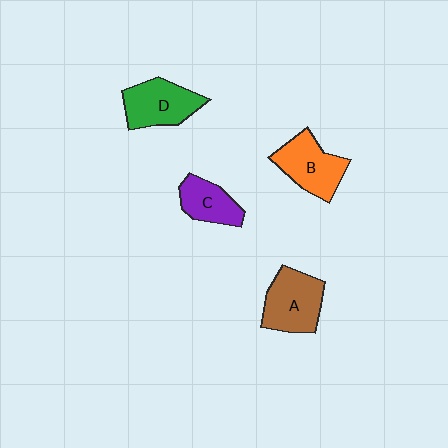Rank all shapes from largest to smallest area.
From largest to smallest: A (brown), B (orange), D (green), C (purple).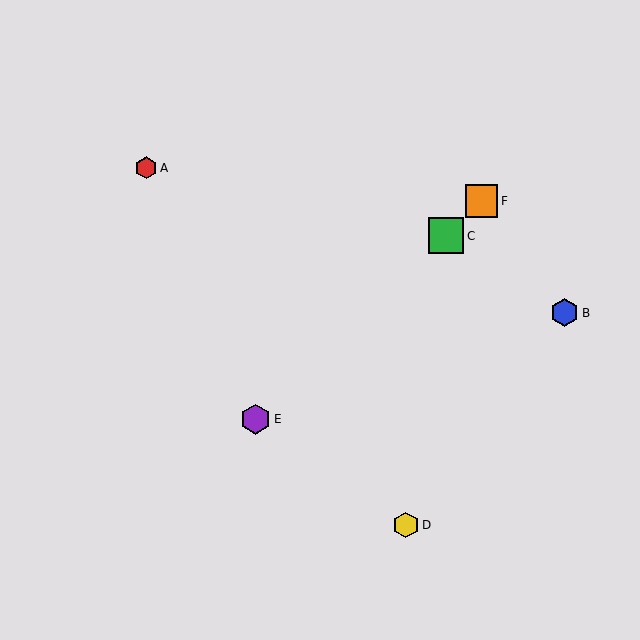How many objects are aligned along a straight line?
3 objects (C, E, F) are aligned along a straight line.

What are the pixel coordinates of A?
Object A is at (146, 168).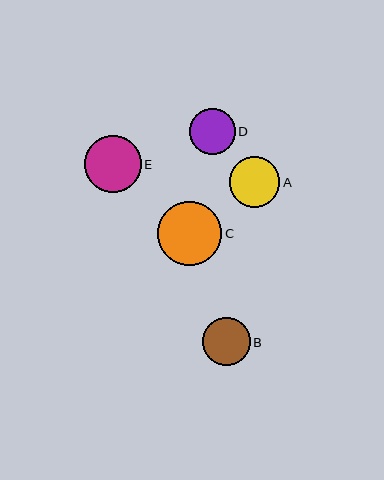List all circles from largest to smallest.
From largest to smallest: C, E, A, B, D.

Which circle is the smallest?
Circle D is the smallest with a size of approximately 46 pixels.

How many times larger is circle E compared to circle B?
Circle E is approximately 1.2 times the size of circle B.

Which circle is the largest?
Circle C is the largest with a size of approximately 65 pixels.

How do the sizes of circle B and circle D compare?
Circle B and circle D are approximately the same size.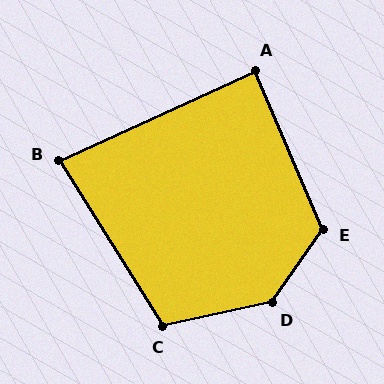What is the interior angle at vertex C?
Approximately 110 degrees (obtuse).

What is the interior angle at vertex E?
Approximately 122 degrees (obtuse).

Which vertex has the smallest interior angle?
B, at approximately 82 degrees.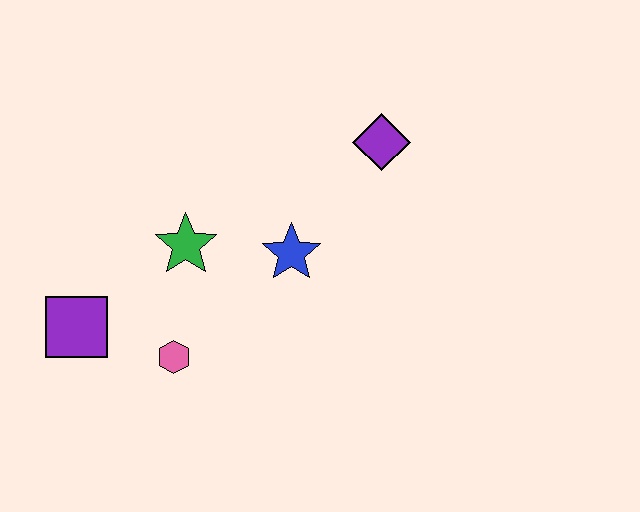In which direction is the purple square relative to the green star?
The purple square is to the left of the green star.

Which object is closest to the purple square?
The pink hexagon is closest to the purple square.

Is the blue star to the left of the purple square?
No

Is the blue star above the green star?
No